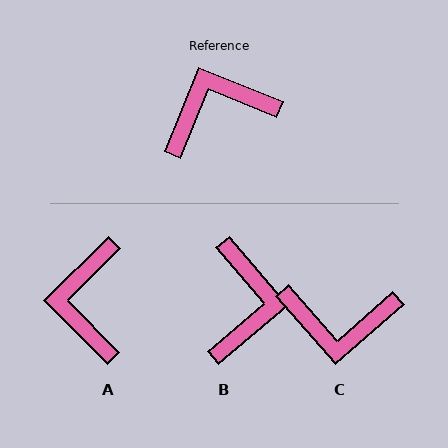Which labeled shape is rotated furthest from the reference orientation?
C, about 153 degrees away.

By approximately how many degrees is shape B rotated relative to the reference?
Approximately 118 degrees clockwise.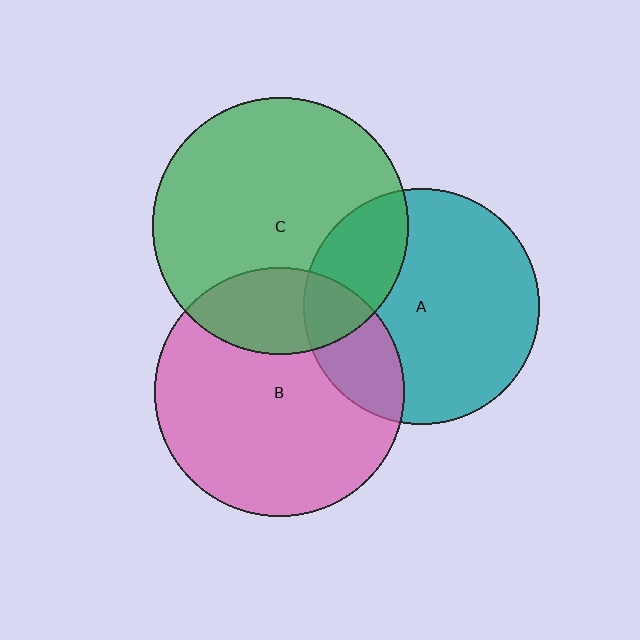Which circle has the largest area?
Circle C (green).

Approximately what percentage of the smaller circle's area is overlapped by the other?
Approximately 25%.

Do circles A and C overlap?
Yes.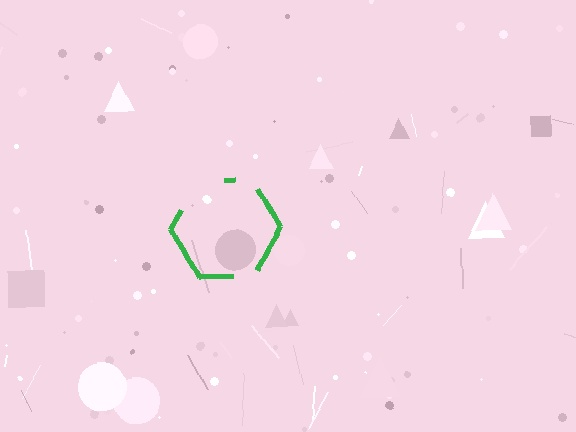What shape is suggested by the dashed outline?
The dashed outline suggests a hexagon.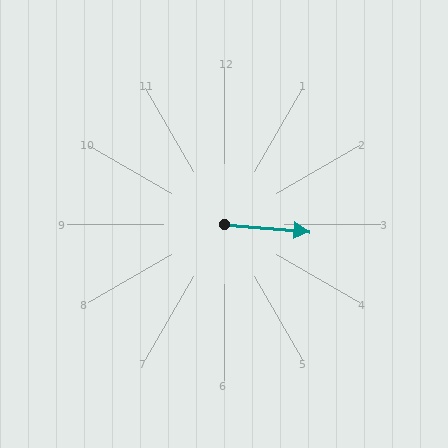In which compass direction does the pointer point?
East.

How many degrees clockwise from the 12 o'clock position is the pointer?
Approximately 95 degrees.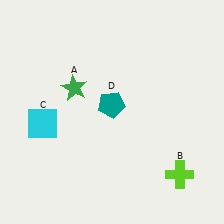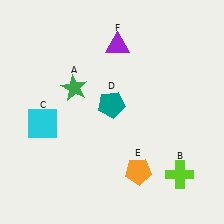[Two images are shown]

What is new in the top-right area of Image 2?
A purple triangle (F) was added in the top-right area of Image 2.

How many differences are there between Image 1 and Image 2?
There are 2 differences between the two images.